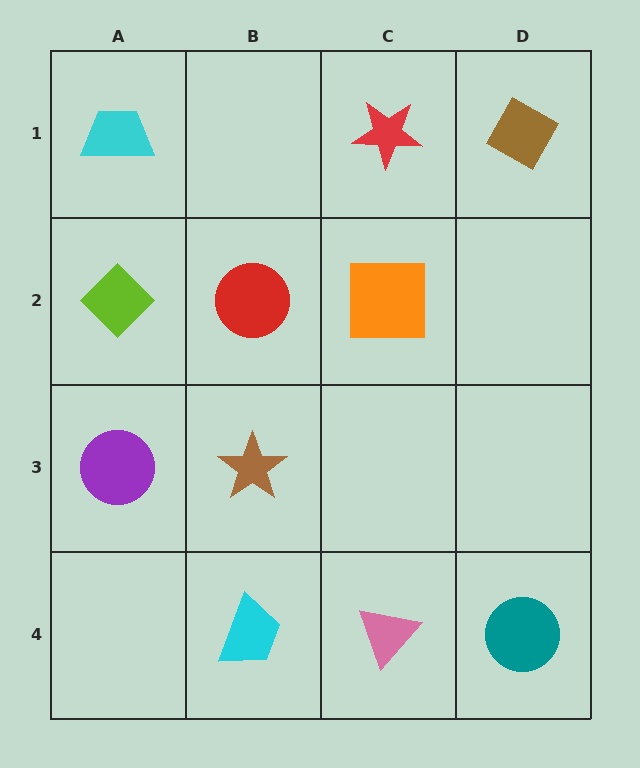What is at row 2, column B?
A red circle.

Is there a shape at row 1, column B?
No, that cell is empty.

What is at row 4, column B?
A cyan trapezoid.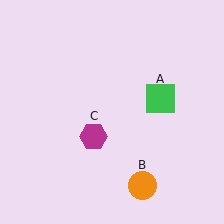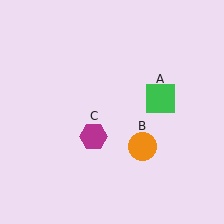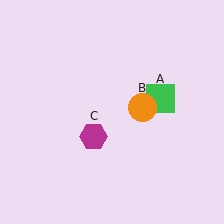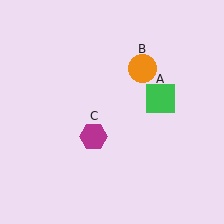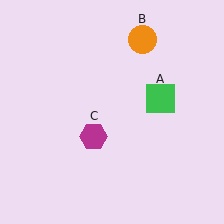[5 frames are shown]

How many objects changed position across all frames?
1 object changed position: orange circle (object B).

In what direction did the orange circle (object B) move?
The orange circle (object B) moved up.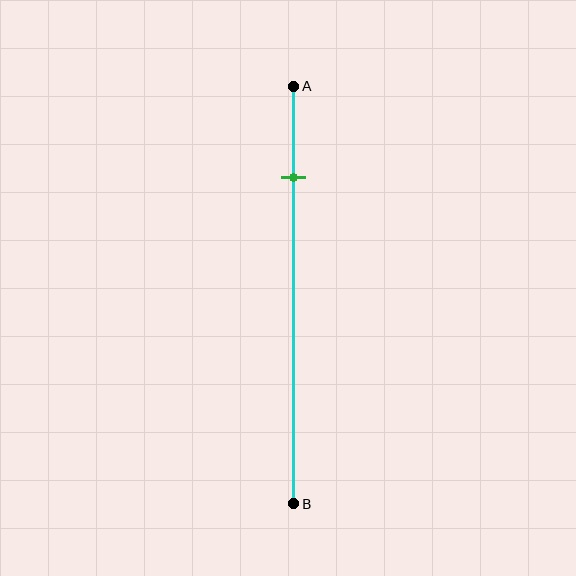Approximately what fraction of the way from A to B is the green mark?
The green mark is approximately 20% of the way from A to B.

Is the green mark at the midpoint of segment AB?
No, the mark is at about 20% from A, not at the 50% midpoint.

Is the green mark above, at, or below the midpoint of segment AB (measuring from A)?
The green mark is above the midpoint of segment AB.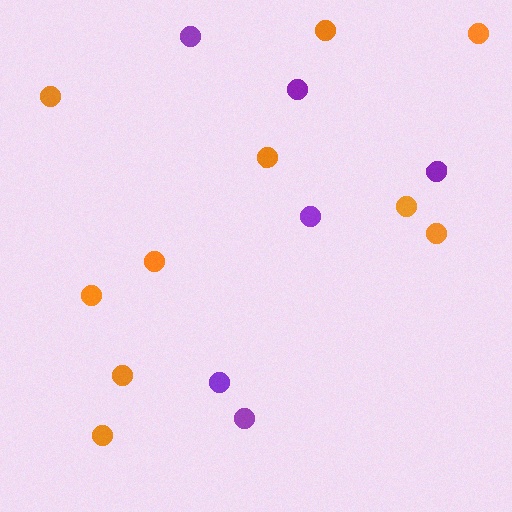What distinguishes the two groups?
There are 2 groups: one group of purple circles (6) and one group of orange circles (10).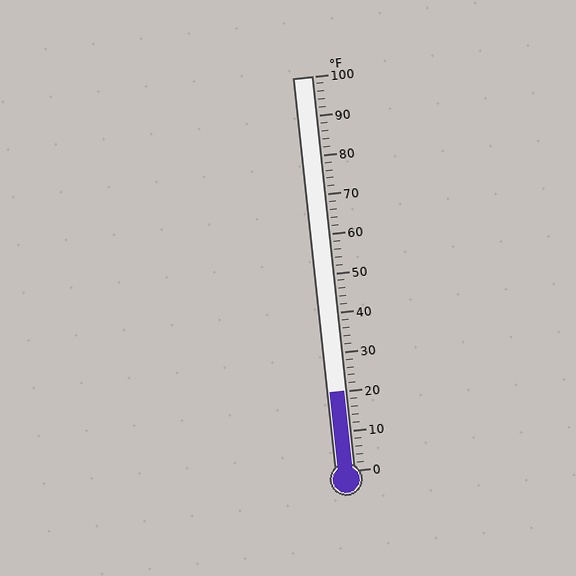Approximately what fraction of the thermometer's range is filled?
The thermometer is filled to approximately 20% of its range.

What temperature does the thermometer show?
The thermometer shows approximately 20°F.